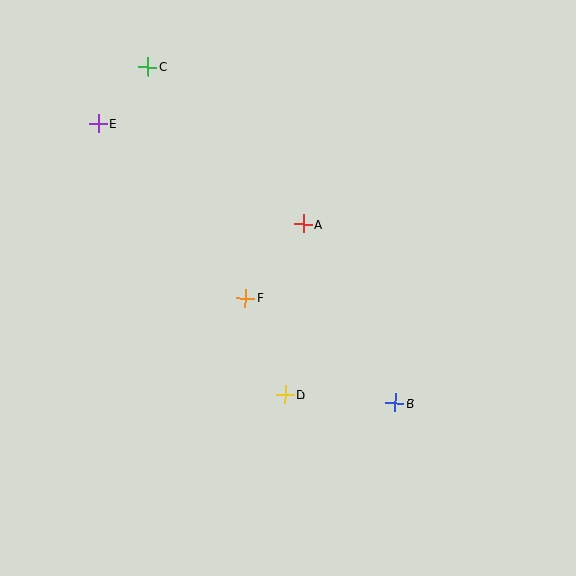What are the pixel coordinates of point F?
Point F is at (246, 298).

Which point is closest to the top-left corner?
Point E is closest to the top-left corner.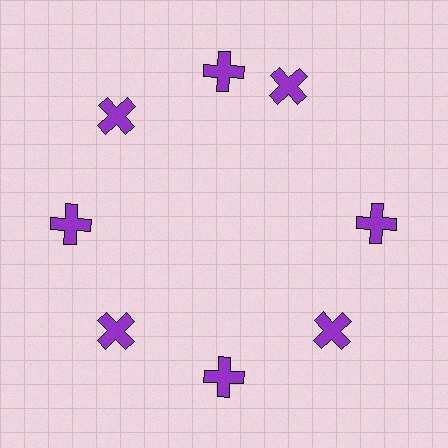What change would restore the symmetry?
The symmetry would be restored by rotating it back into even spacing with its neighbors so that all 8 crosses sit at equal angles and equal distance from the center.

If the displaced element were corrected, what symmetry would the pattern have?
It would have 8-fold rotational symmetry — the pattern would map onto itself every 45 degrees.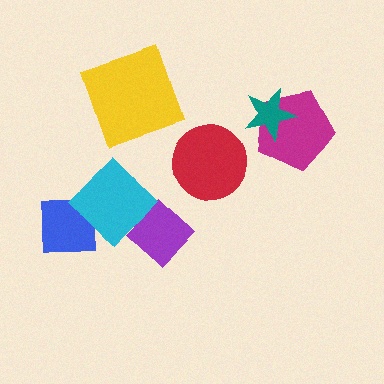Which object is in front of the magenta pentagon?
The teal star is in front of the magenta pentagon.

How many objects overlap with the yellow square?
0 objects overlap with the yellow square.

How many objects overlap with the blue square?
1 object overlaps with the blue square.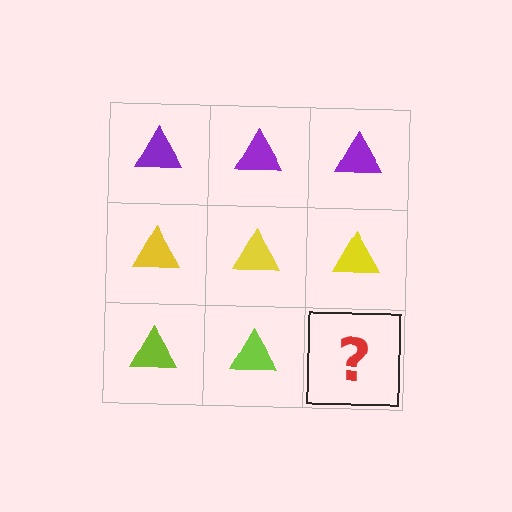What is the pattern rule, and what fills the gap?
The rule is that each row has a consistent color. The gap should be filled with a lime triangle.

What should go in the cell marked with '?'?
The missing cell should contain a lime triangle.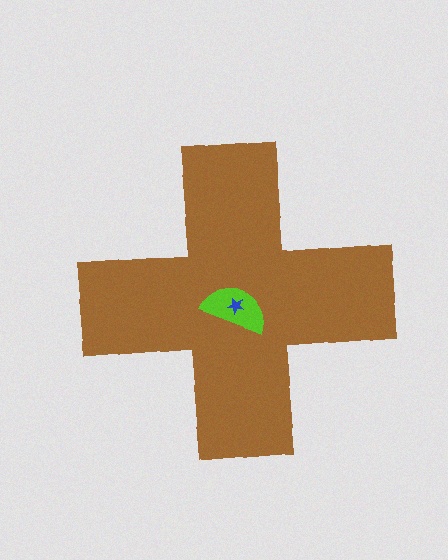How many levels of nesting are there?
3.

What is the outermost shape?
The brown cross.